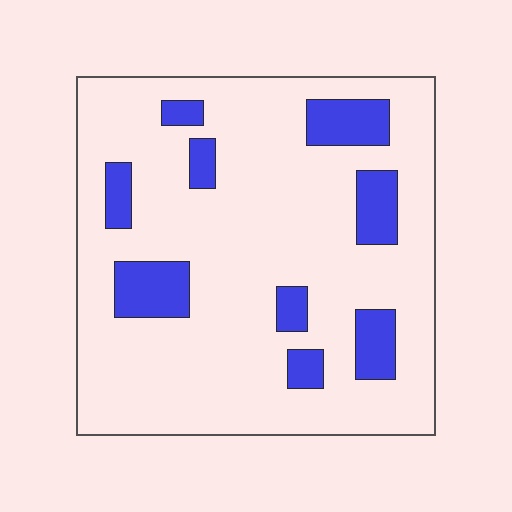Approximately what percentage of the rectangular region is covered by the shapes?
Approximately 15%.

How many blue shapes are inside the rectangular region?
9.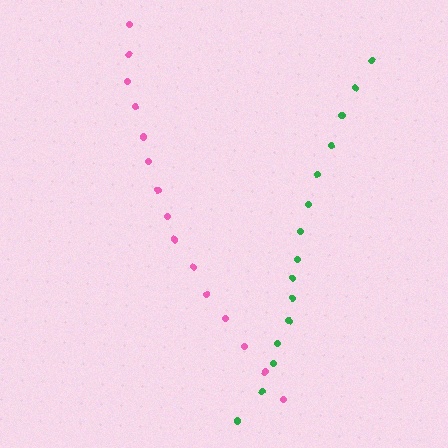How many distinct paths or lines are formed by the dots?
There are 2 distinct paths.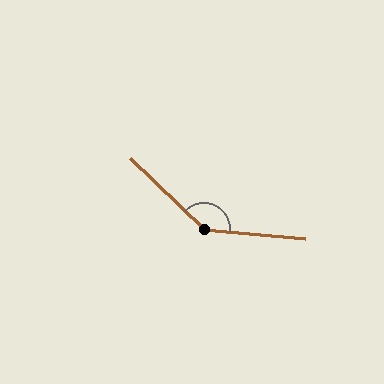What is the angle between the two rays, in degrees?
Approximately 141 degrees.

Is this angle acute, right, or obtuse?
It is obtuse.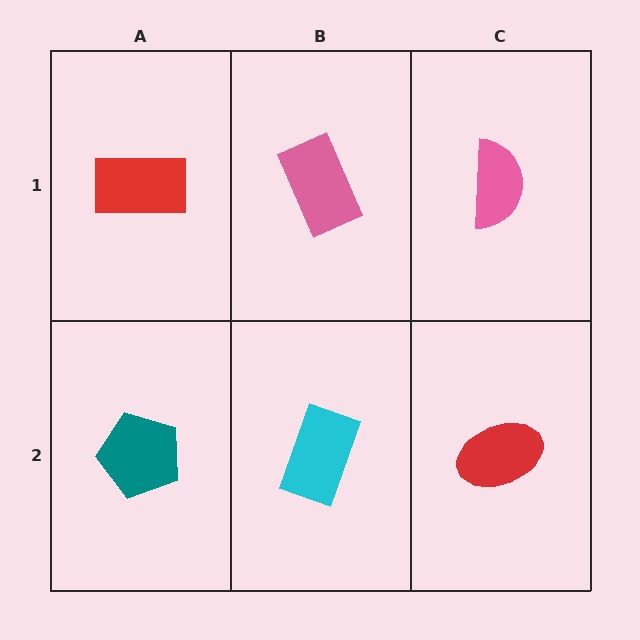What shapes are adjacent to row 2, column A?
A red rectangle (row 1, column A), a cyan rectangle (row 2, column B).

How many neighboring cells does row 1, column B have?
3.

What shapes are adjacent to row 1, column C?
A red ellipse (row 2, column C), a pink rectangle (row 1, column B).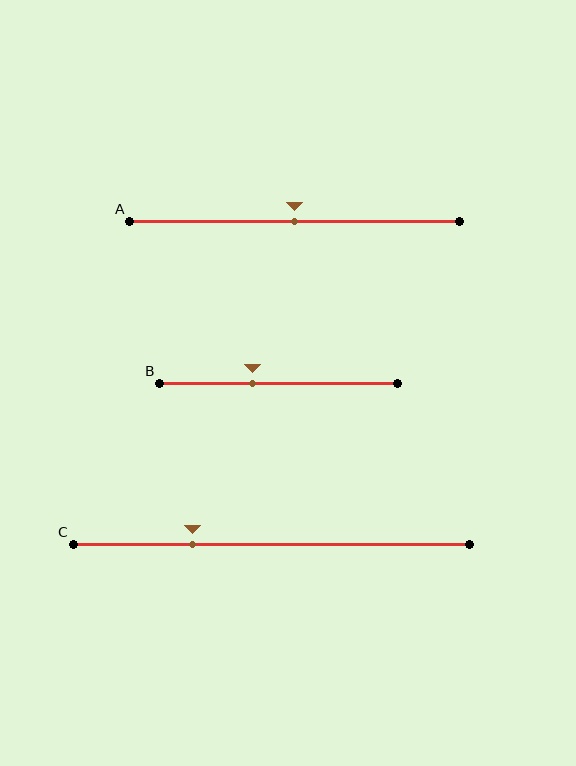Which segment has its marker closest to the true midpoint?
Segment A has its marker closest to the true midpoint.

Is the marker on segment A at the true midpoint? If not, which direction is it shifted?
Yes, the marker on segment A is at the true midpoint.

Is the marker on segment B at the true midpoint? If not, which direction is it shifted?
No, the marker on segment B is shifted to the left by about 11% of the segment length.